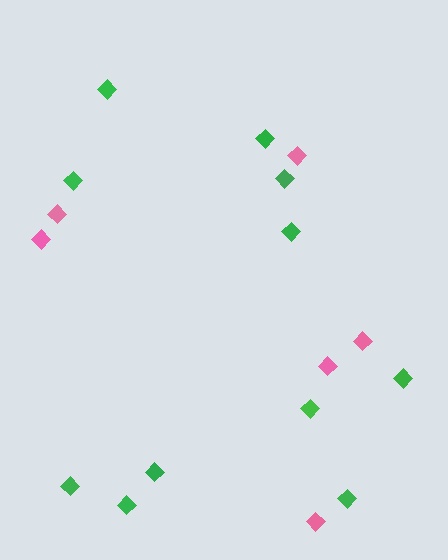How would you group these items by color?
There are 2 groups: one group of pink diamonds (6) and one group of green diamonds (11).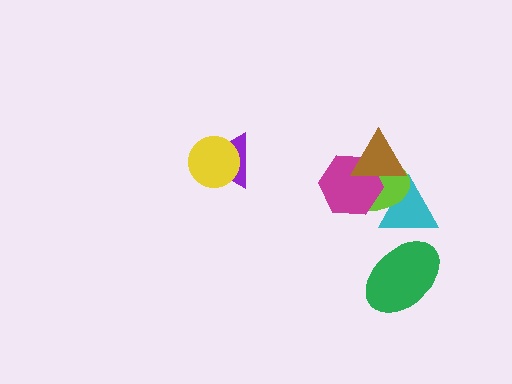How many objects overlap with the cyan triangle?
3 objects overlap with the cyan triangle.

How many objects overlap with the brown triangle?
3 objects overlap with the brown triangle.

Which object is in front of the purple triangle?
The yellow circle is in front of the purple triangle.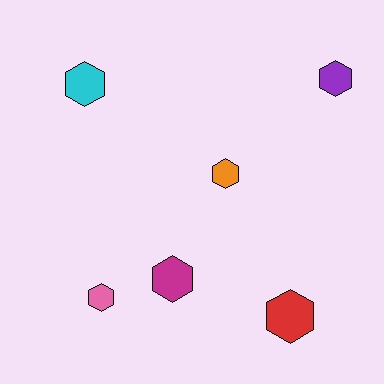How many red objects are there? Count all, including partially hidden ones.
There is 1 red object.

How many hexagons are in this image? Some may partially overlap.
There are 6 hexagons.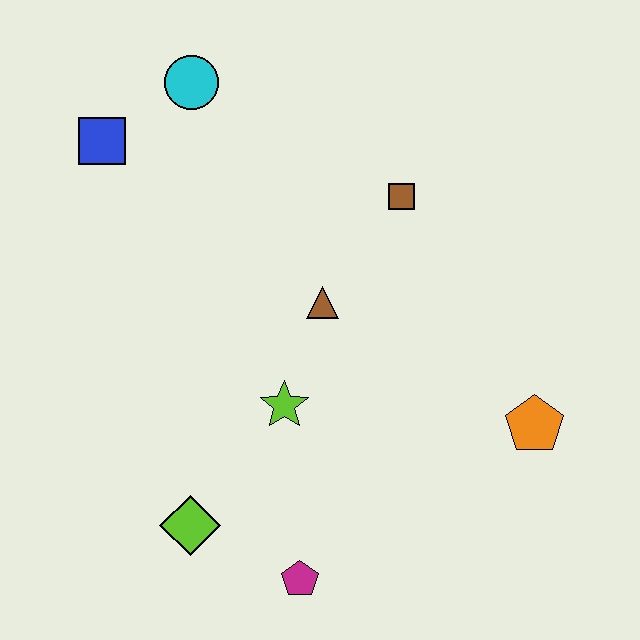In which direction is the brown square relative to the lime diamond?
The brown square is above the lime diamond.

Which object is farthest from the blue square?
The orange pentagon is farthest from the blue square.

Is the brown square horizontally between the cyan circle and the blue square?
No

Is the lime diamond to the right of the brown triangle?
No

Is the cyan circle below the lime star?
No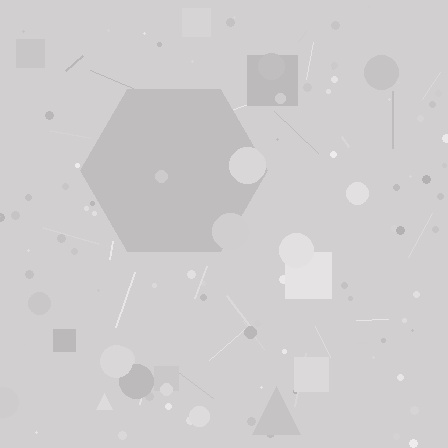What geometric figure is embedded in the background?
A hexagon is embedded in the background.